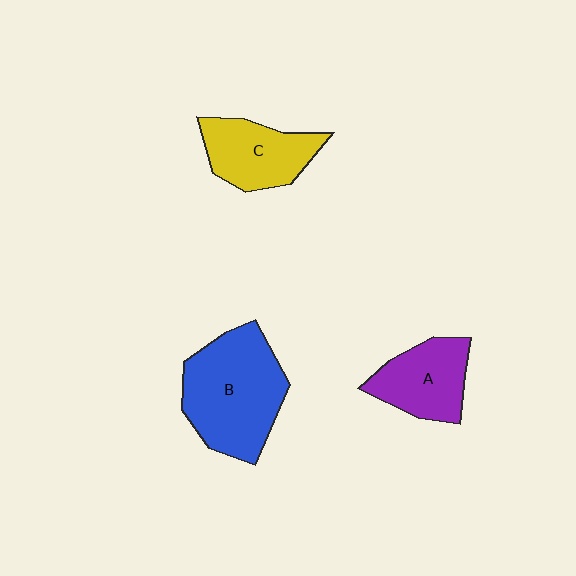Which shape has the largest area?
Shape B (blue).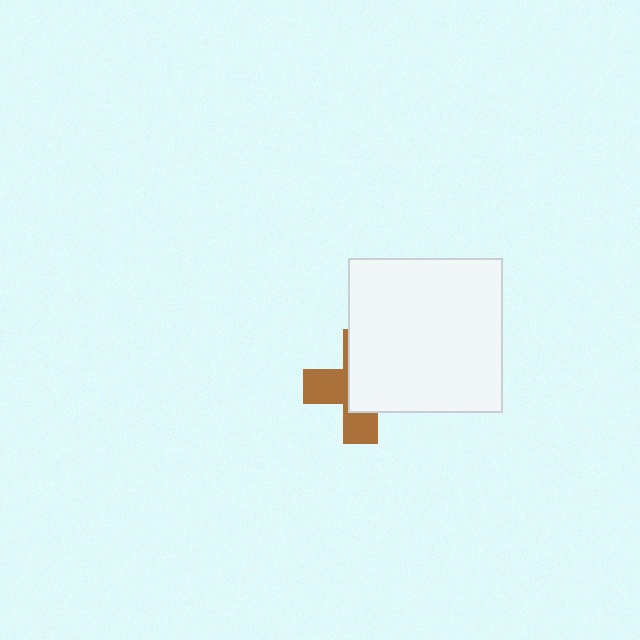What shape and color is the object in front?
The object in front is a white square.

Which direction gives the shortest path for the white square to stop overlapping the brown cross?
Moving toward the upper-right gives the shortest separation.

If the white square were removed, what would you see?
You would see the complete brown cross.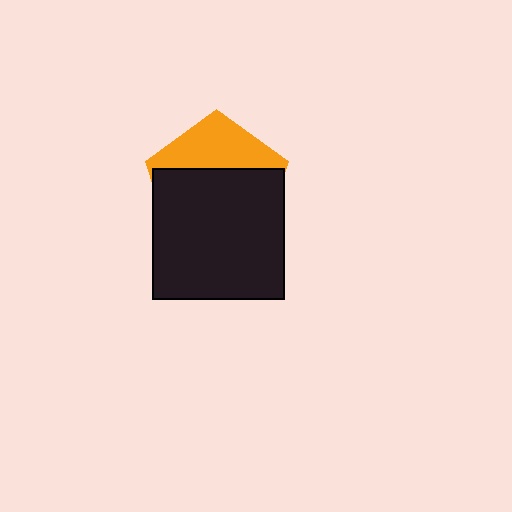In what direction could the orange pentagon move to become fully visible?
The orange pentagon could move up. That would shift it out from behind the black square entirely.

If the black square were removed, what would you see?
You would see the complete orange pentagon.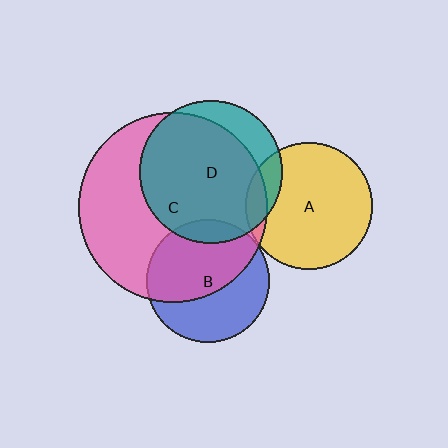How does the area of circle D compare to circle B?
Approximately 1.4 times.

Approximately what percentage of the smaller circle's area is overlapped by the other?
Approximately 10%.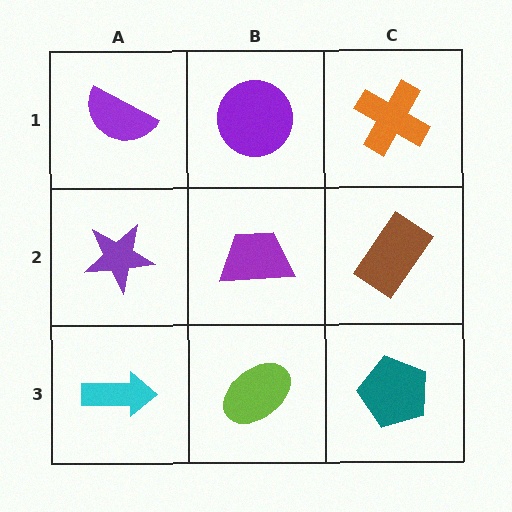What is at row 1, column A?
A purple semicircle.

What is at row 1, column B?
A purple circle.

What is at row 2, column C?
A brown rectangle.